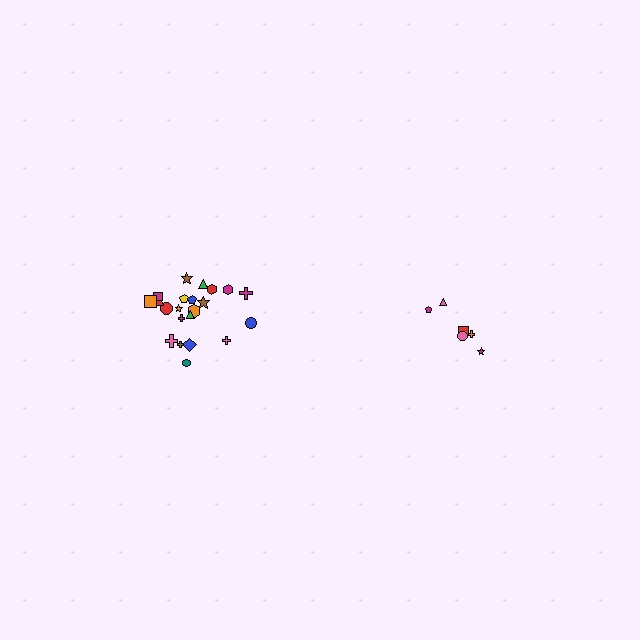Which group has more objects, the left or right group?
The left group.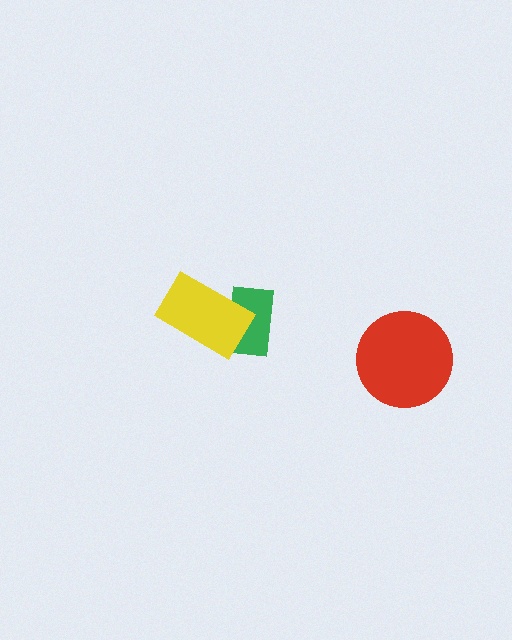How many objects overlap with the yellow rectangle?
1 object overlaps with the yellow rectangle.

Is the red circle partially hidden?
No, no other shape covers it.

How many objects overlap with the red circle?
0 objects overlap with the red circle.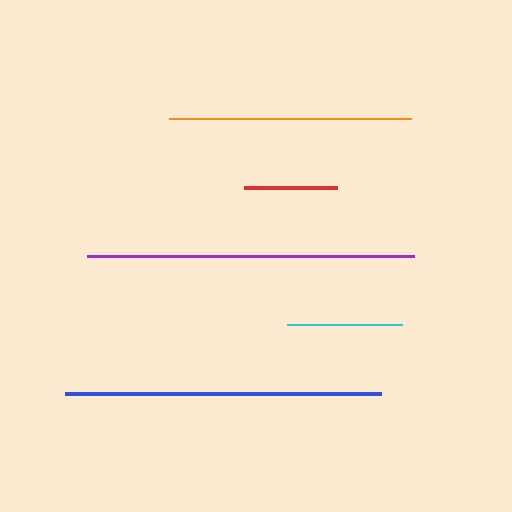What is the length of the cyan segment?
The cyan segment is approximately 116 pixels long.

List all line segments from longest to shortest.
From longest to shortest: purple, blue, orange, cyan, red.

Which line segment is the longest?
The purple line is the longest at approximately 327 pixels.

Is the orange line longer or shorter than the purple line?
The purple line is longer than the orange line.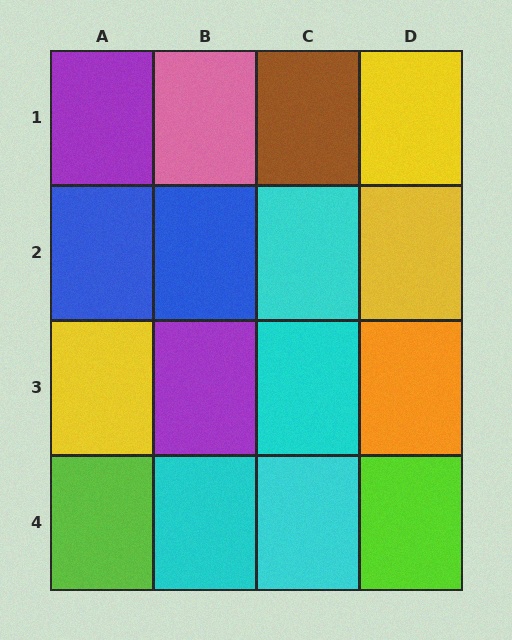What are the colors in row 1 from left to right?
Purple, pink, brown, yellow.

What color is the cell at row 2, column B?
Blue.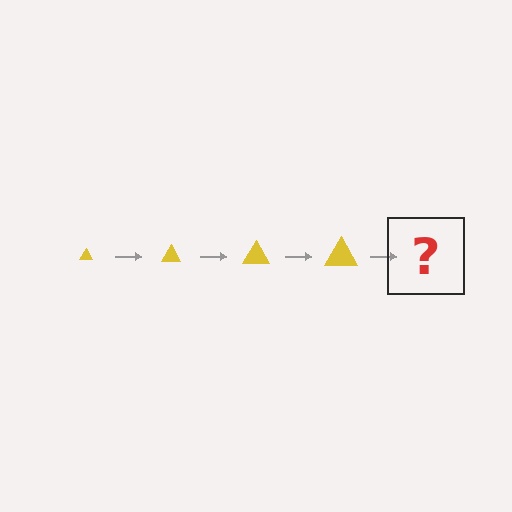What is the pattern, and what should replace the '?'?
The pattern is that the triangle gets progressively larger each step. The '?' should be a yellow triangle, larger than the previous one.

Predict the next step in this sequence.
The next step is a yellow triangle, larger than the previous one.